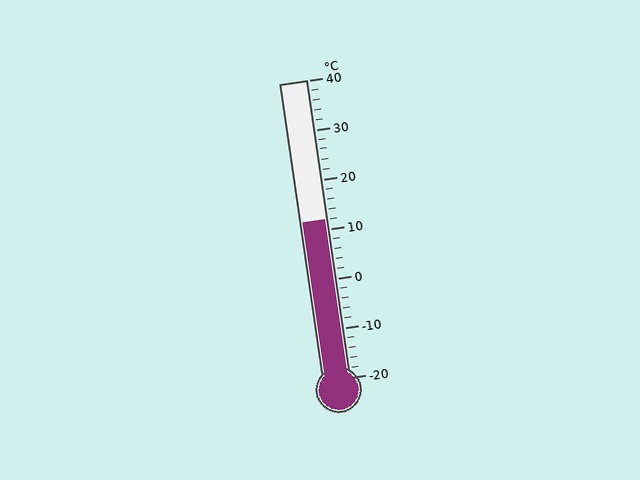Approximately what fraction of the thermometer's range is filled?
The thermometer is filled to approximately 55% of its range.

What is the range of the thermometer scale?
The thermometer scale ranges from -20°C to 40°C.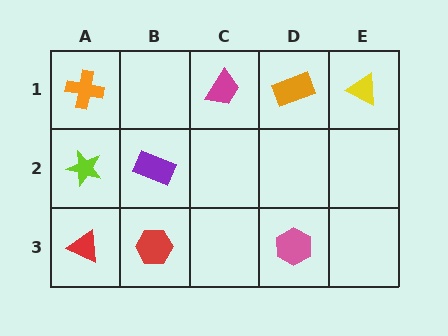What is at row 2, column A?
A lime star.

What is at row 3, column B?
A red hexagon.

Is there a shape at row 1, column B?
No, that cell is empty.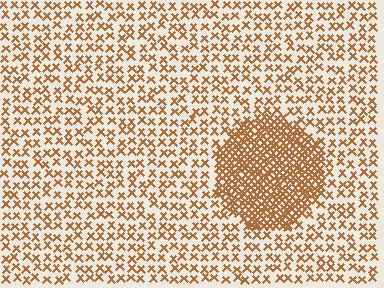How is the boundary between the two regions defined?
The boundary is defined by a change in element density (approximately 2.7x ratio). All elements are the same color, size, and shape.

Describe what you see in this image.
The image contains small brown elements arranged at two different densities. A circle-shaped region is visible where the elements are more densely packed than the surrounding area.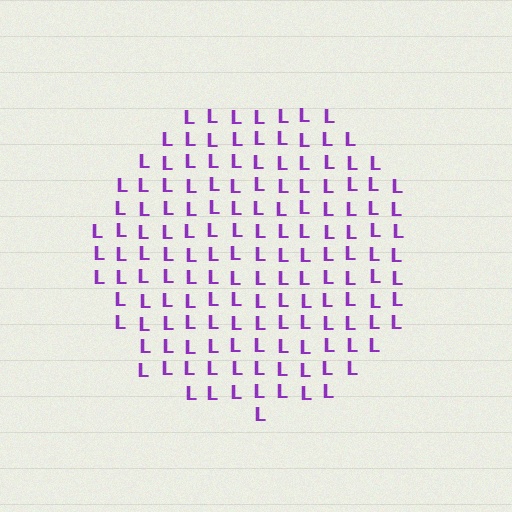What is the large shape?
The large shape is a circle.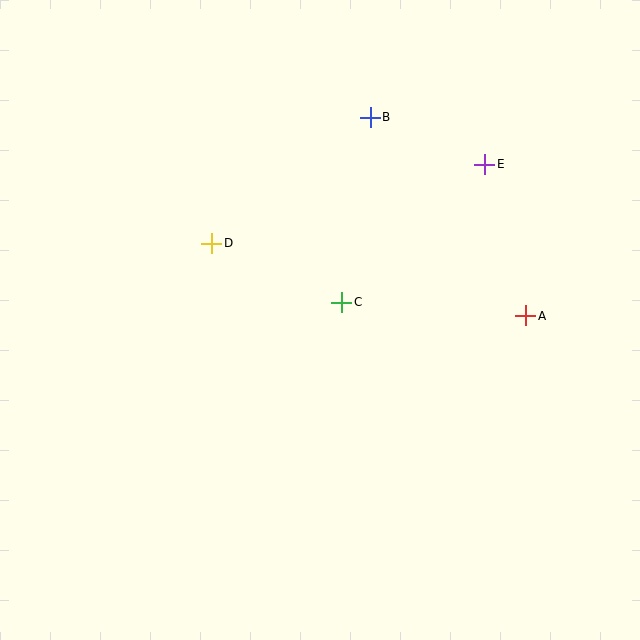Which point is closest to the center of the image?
Point C at (342, 302) is closest to the center.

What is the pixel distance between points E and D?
The distance between E and D is 284 pixels.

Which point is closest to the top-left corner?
Point D is closest to the top-left corner.